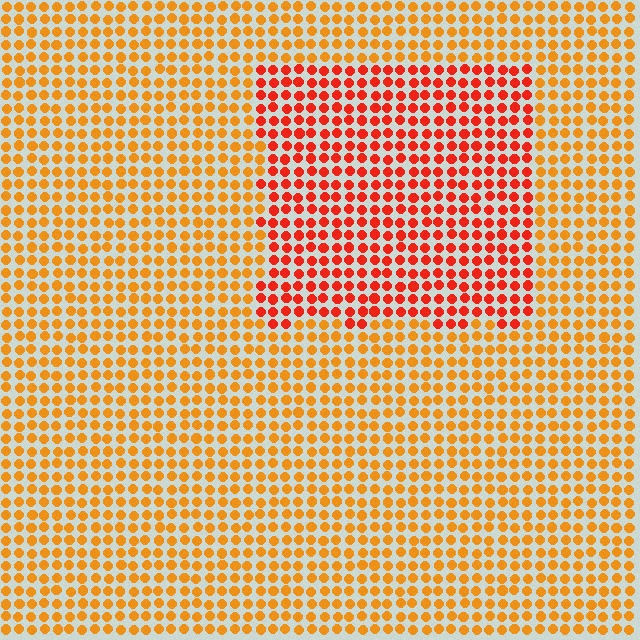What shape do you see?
I see a rectangle.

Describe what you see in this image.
The image is filled with small orange elements in a uniform arrangement. A rectangle-shaped region is visible where the elements are tinted to a slightly different hue, forming a subtle color boundary.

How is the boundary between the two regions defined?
The boundary is defined purely by a slight shift in hue (about 31 degrees). Spacing, size, and orientation are identical on both sides.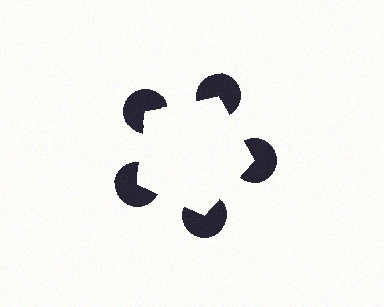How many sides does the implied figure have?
5 sides.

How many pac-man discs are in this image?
There are 5 — one at each vertex of the illusory pentagon.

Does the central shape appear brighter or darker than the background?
It typically appears slightly brighter than the background, even though no actual brightness change is drawn.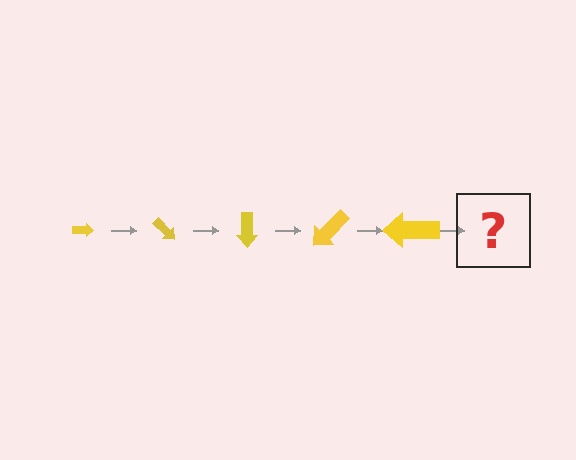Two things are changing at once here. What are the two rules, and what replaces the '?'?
The two rules are that the arrow grows larger each step and it rotates 45 degrees each step. The '?' should be an arrow, larger than the previous one and rotated 225 degrees from the start.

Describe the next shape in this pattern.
It should be an arrow, larger than the previous one and rotated 225 degrees from the start.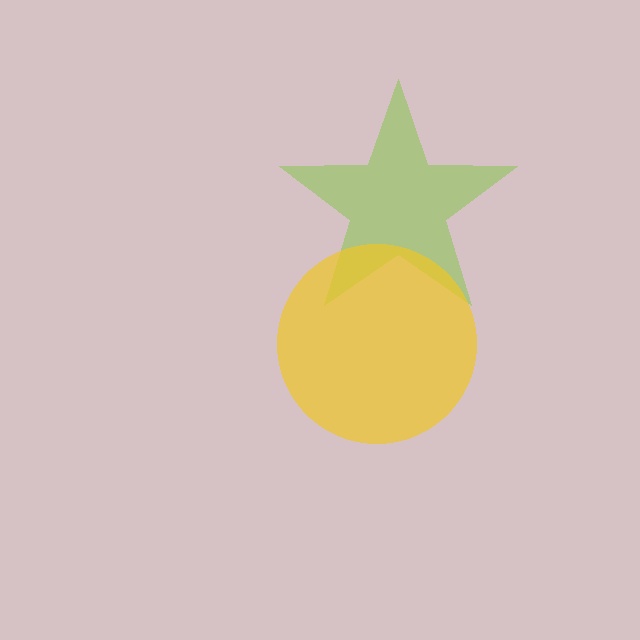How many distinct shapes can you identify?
There are 2 distinct shapes: a lime star, a yellow circle.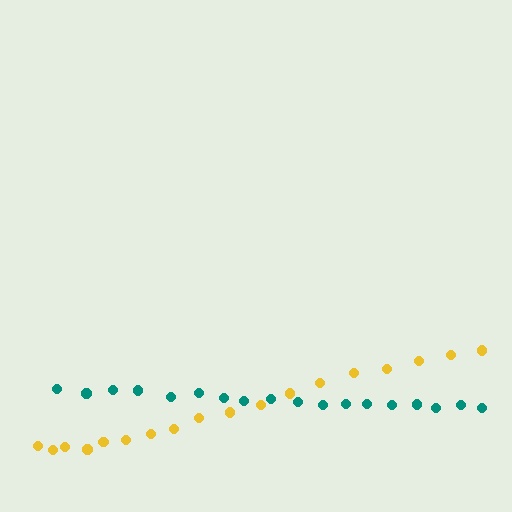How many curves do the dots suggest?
There are 2 distinct paths.